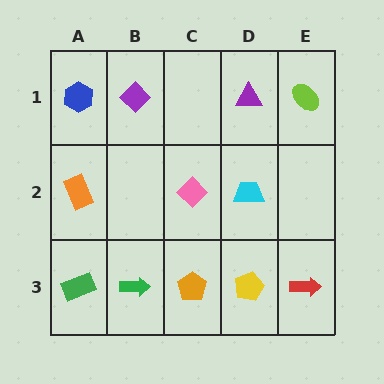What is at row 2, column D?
A cyan trapezoid.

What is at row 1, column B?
A purple diamond.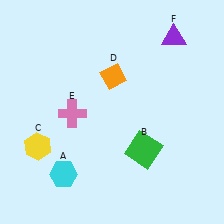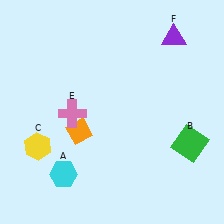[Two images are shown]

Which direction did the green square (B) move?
The green square (B) moved right.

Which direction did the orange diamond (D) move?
The orange diamond (D) moved down.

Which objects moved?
The objects that moved are: the green square (B), the orange diamond (D).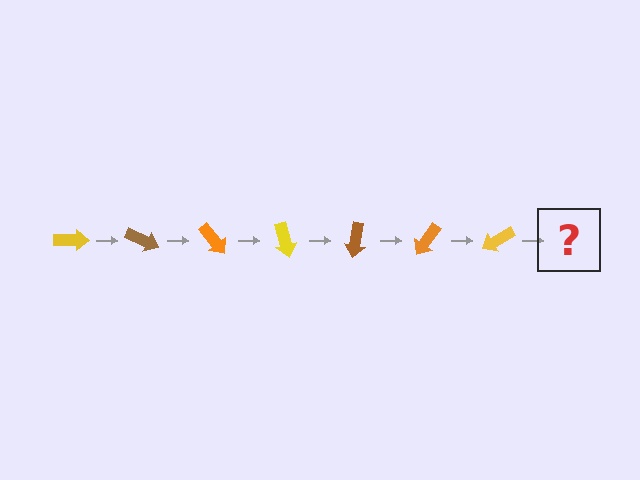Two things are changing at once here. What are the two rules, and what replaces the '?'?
The two rules are that it rotates 25 degrees each step and the color cycles through yellow, brown, and orange. The '?' should be a brown arrow, rotated 175 degrees from the start.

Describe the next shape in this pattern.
It should be a brown arrow, rotated 175 degrees from the start.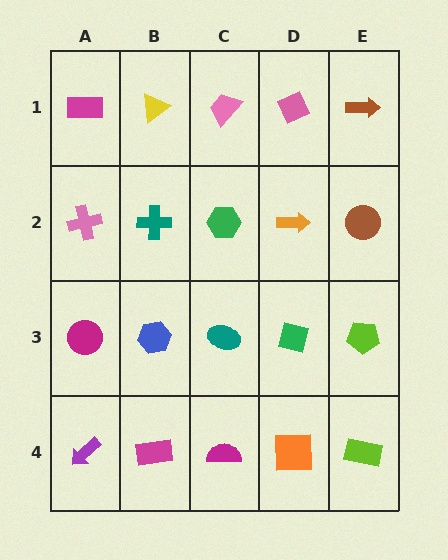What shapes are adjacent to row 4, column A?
A magenta circle (row 3, column A), a magenta rectangle (row 4, column B).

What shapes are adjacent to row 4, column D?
A green diamond (row 3, column D), a magenta semicircle (row 4, column C), a lime rectangle (row 4, column E).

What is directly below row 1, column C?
A green hexagon.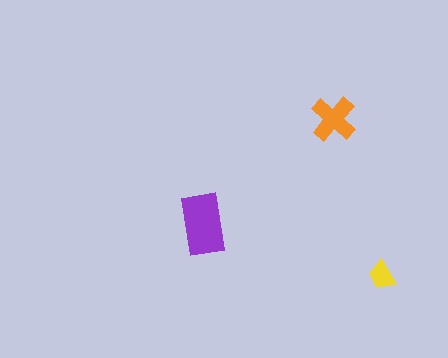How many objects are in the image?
There are 3 objects in the image.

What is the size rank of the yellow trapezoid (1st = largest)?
3rd.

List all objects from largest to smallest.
The purple rectangle, the orange cross, the yellow trapezoid.